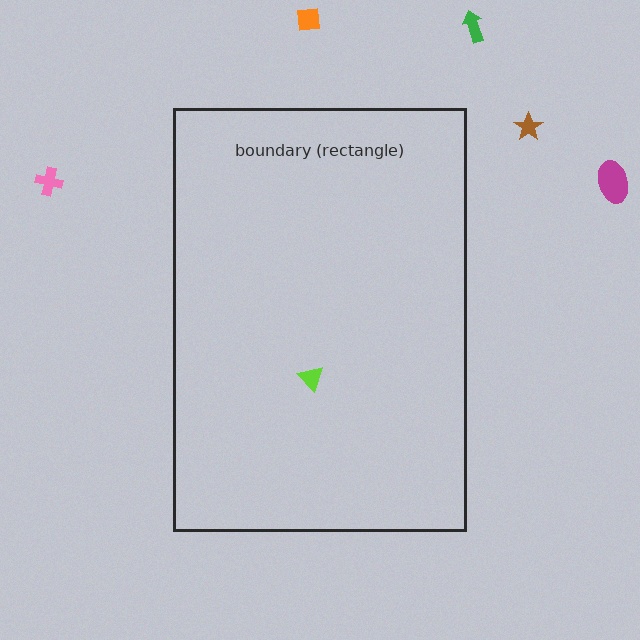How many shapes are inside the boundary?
1 inside, 5 outside.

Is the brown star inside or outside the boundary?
Outside.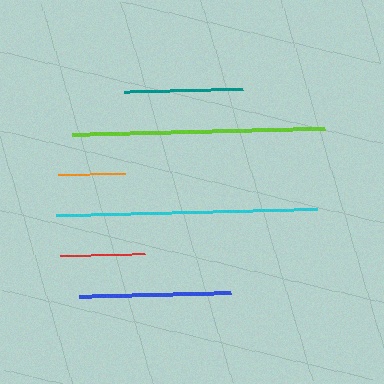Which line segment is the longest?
The cyan line is the longest at approximately 262 pixels.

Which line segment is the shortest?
The orange line is the shortest at approximately 67 pixels.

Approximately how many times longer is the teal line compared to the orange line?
The teal line is approximately 1.8 times the length of the orange line.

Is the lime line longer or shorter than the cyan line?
The cyan line is longer than the lime line.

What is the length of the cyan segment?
The cyan segment is approximately 262 pixels long.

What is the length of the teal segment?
The teal segment is approximately 118 pixels long.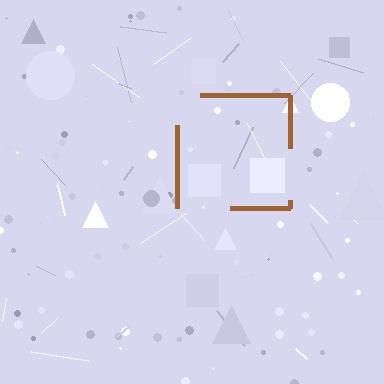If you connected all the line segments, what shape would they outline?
They would outline a square.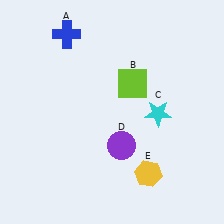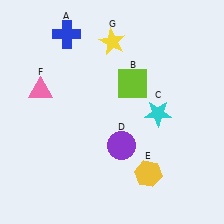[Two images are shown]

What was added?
A pink triangle (F), a yellow star (G) were added in Image 2.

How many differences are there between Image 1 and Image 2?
There are 2 differences between the two images.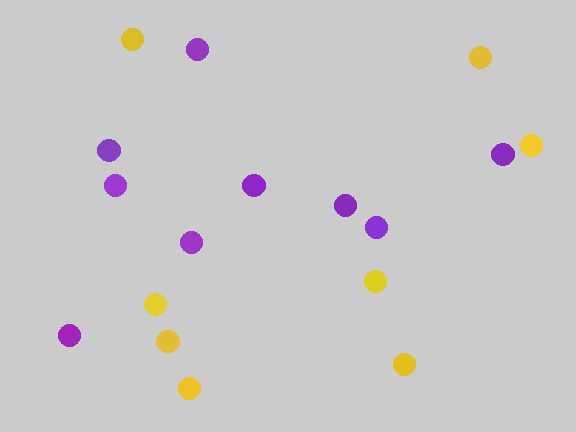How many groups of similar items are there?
There are 2 groups: one group of yellow circles (8) and one group of purple circles (9).